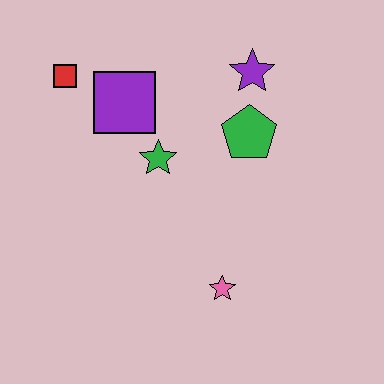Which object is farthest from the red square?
The pink star is farthest from the red square.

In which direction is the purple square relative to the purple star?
The purple square is to the left of the purple star.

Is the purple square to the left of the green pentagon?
Yes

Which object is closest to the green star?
The purple square is closest to the green star.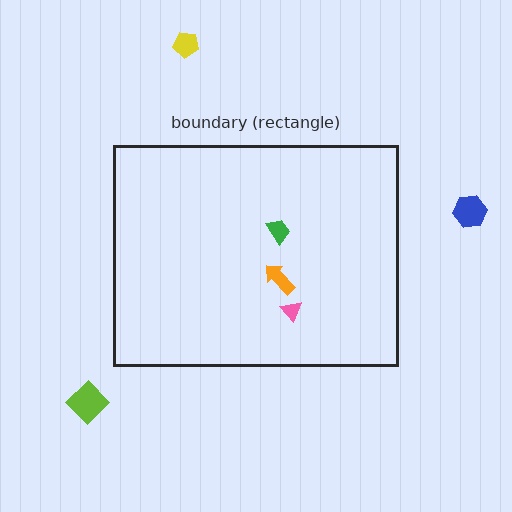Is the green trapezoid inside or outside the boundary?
Inside.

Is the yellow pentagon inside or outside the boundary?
Outside.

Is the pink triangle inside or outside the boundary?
Inside.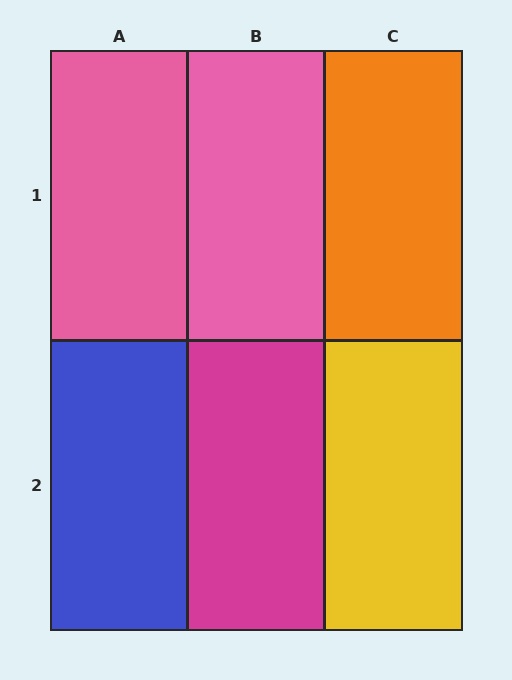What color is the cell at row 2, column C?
Yellow.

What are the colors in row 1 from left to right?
Pink, pink, orange.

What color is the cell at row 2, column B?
Magenta.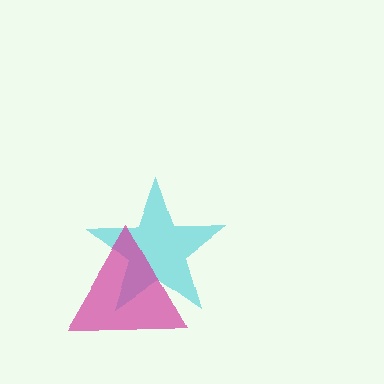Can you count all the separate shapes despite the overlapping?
Yes, there are 2 separate shapes.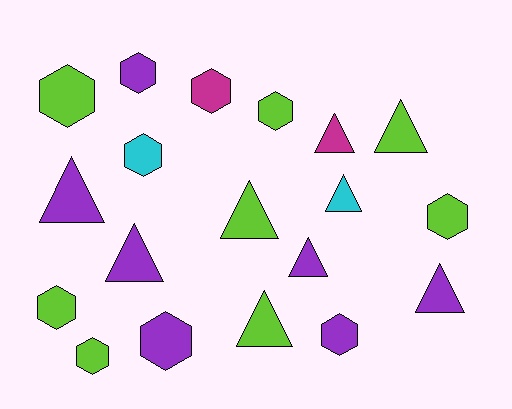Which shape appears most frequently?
Hexagon, with 10 objects.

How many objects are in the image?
There are 19 objects.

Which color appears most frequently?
Lime, with 8 objects.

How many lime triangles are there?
There are 3 lime triangles.